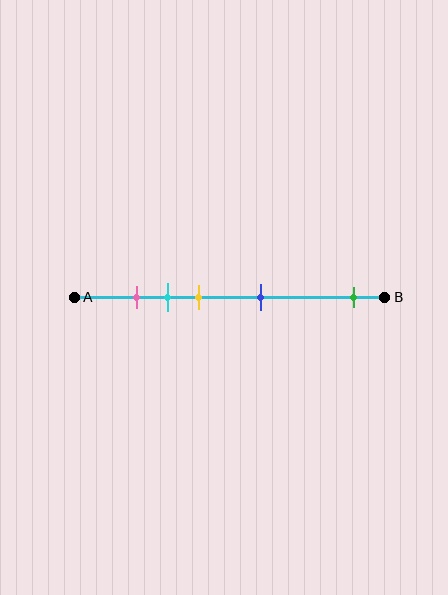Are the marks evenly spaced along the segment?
No, the marks are not evenly spaced.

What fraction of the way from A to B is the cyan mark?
The cyan mark is approximately 30% (0.3) of the way from A to B.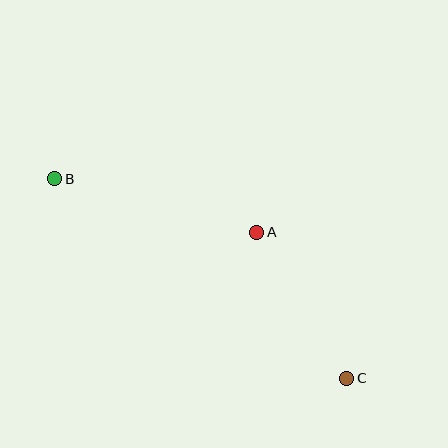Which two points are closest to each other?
Points A and C are closest to each other.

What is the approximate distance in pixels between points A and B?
The distance between A and B is approximately 209 pixels.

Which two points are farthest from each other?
Points B and C are farthest from each other.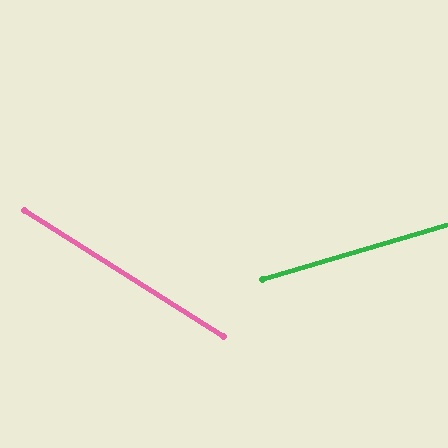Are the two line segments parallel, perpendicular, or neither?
Neither parallel nor perpendicular — they differ by about 49°.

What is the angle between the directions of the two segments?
Approximately 49 degrees.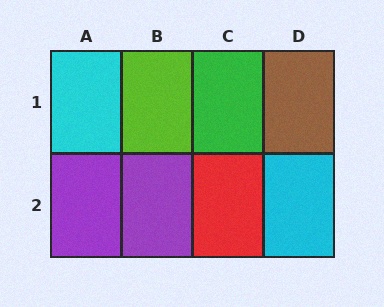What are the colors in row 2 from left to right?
Purple, purple, red, cyan.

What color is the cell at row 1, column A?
Cyan.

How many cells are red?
1 cell is red.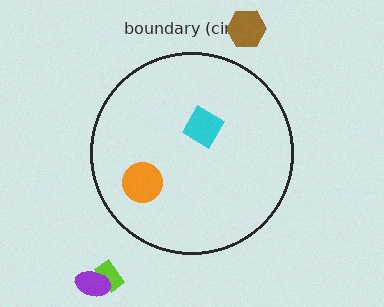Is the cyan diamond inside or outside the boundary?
Inside.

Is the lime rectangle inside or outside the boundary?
Outside.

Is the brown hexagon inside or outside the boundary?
Outside.